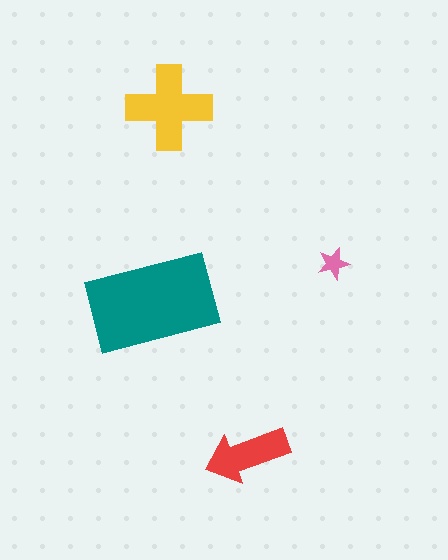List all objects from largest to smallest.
The teal rectangle, the yellow cross, the red arrow, the pink star.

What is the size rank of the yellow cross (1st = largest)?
2nd.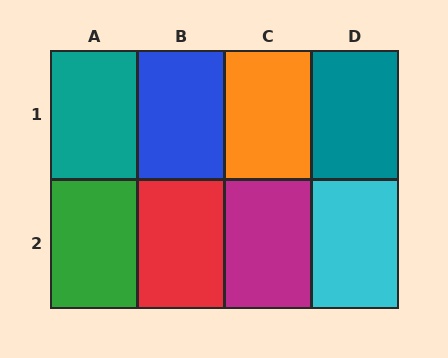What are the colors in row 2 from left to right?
Green, red, magenta, cyan.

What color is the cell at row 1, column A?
Teal.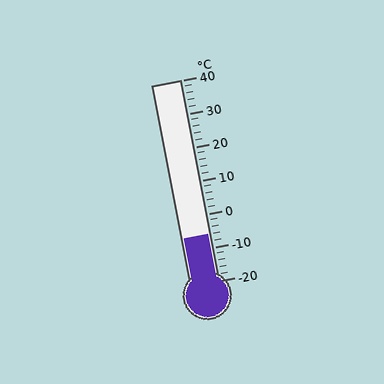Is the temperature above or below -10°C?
The temperature is above -10°C.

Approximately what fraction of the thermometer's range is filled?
The thermometer is filled to approximately 25% of its range.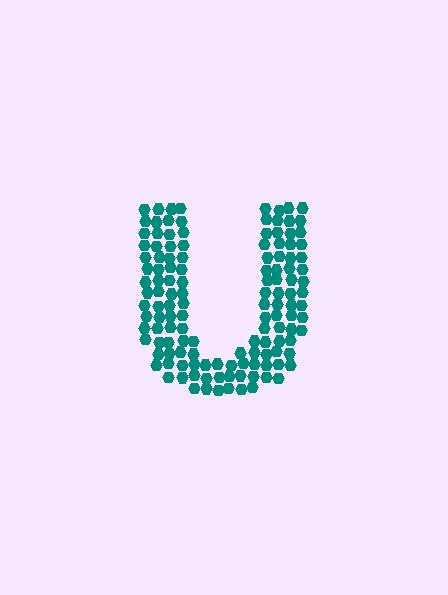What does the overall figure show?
The overall figure shows the letter U.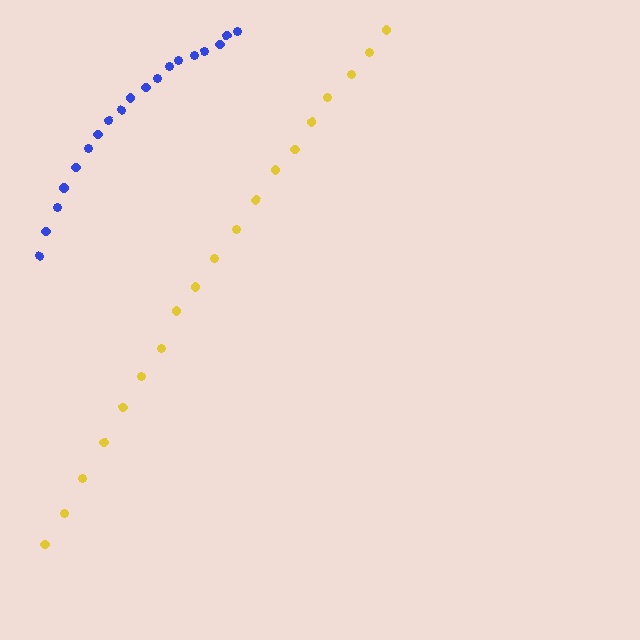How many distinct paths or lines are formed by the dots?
There are 2 distinct paths.